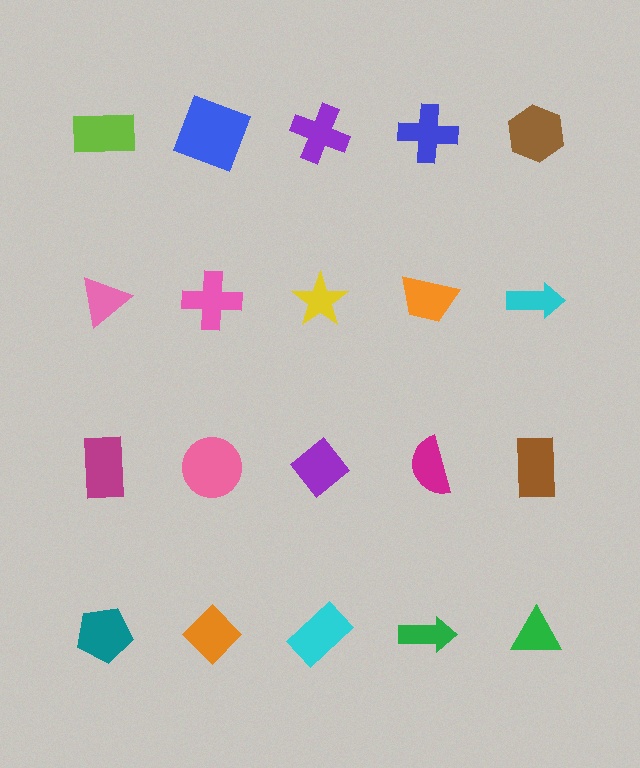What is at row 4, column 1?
A teal pentagon.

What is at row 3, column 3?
A purple diamond.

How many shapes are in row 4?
5 shapes.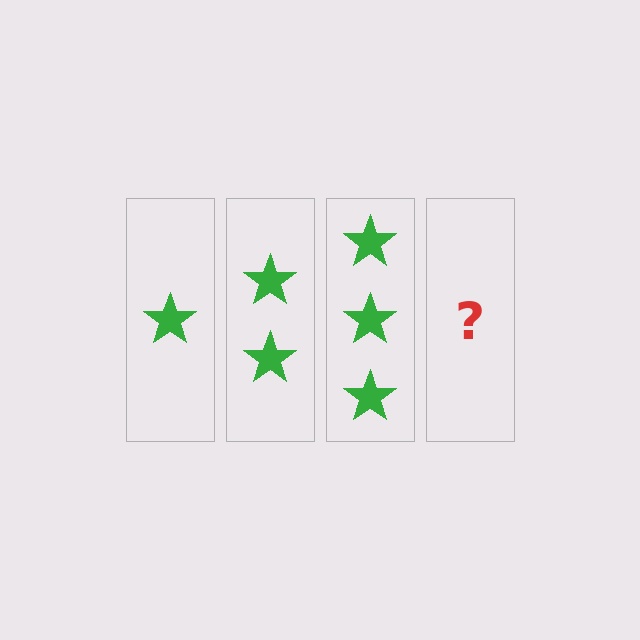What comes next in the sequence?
The next element should be 4 stars.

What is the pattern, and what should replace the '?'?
The pattern is that each step adds one more star. The '?' should be 4 stars.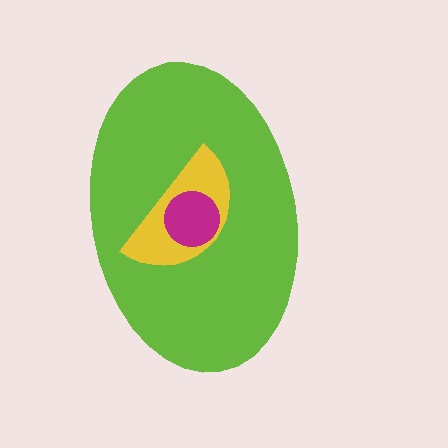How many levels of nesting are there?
3.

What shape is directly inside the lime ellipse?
The yellow semicircle.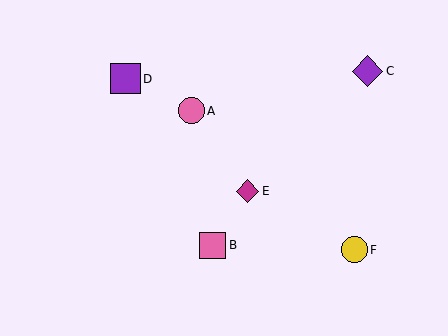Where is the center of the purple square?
The center of the purple square is at (125, 79).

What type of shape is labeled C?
Shape C is a purple diamond.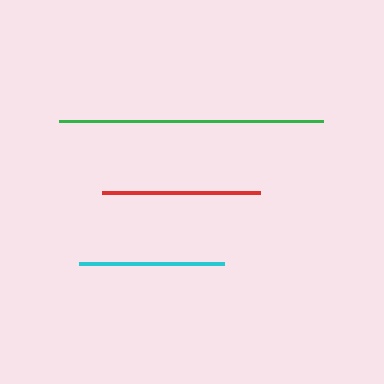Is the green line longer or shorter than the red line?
The green line is longer than the red line.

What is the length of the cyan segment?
The cyan segment is approximately 145 pixels long.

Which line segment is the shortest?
The cyan line is the shortest at approximately 145 pixels.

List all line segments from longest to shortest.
From longest to shortest: green, red, cyan.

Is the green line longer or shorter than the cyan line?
The green line is longer than the cyan line.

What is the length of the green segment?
The green segment is approximately 265 pixels long.